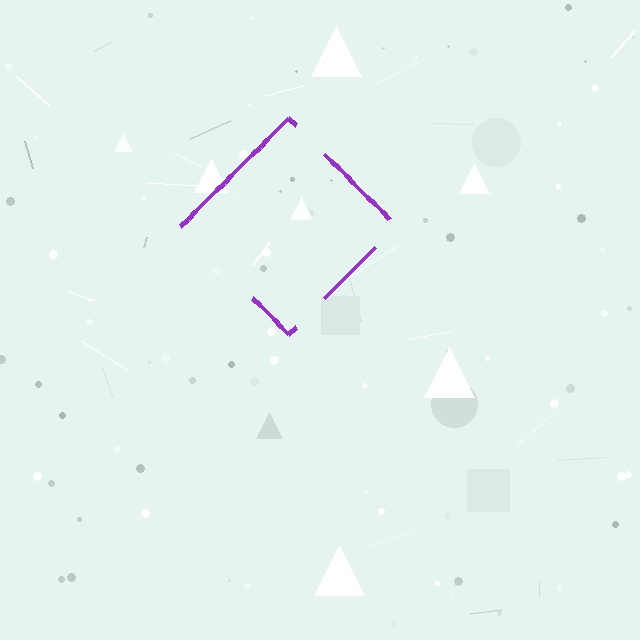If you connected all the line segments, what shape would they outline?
They would outline a diamond.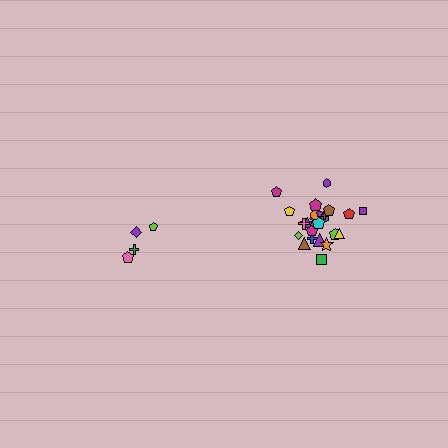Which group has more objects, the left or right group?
The right group.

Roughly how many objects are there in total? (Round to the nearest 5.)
Roughly 30 objects in total.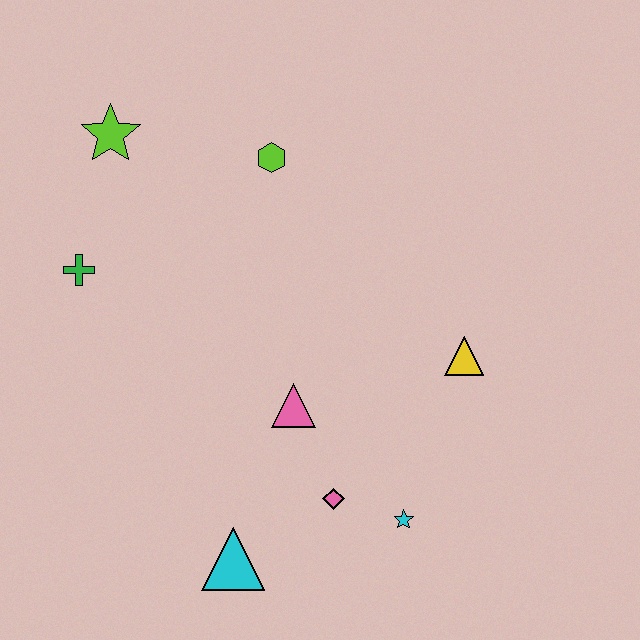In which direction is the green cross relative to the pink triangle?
The green cross is to the left of the pink triangle.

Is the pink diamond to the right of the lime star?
Yes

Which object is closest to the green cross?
The lime star is closest to the green cross.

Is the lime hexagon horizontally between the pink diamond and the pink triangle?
No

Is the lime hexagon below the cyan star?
No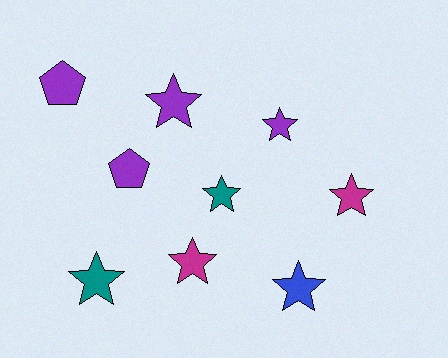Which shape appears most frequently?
Star, with 7 objects.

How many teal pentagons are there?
There are no teal pentagons.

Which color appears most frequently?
Purple, with 4 objects.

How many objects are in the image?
There are 9 objects.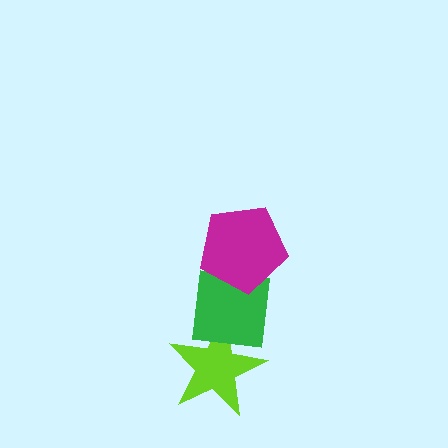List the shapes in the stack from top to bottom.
From top to bottom: the magenta pentagon, the green square, the lime star.